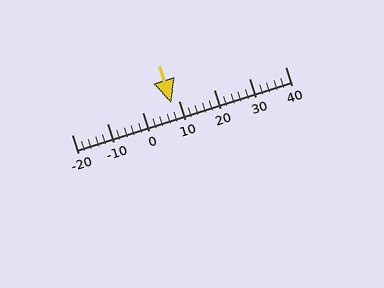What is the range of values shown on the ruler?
The ruler shows values from -20 to 40.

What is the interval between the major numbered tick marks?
The major tick marks are spaced 10 units apart.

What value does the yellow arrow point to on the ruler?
The yellow arrow points to approximately 8.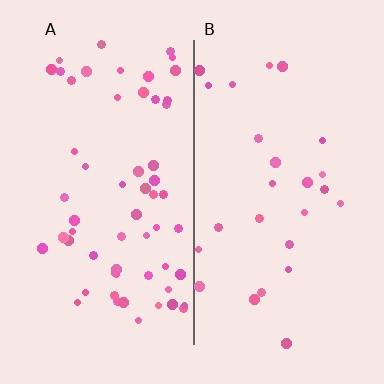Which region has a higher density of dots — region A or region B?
A (the left).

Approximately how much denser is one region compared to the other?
Approximately 2.3× — region A over region B.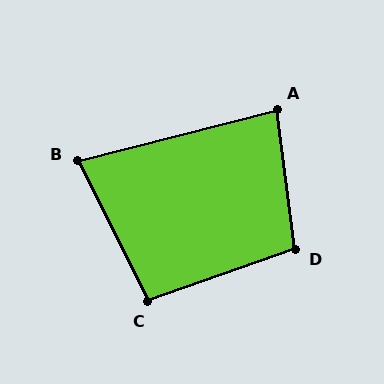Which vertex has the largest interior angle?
D, at approximately 102 degrees.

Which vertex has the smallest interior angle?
B, at approximately 78 degrees.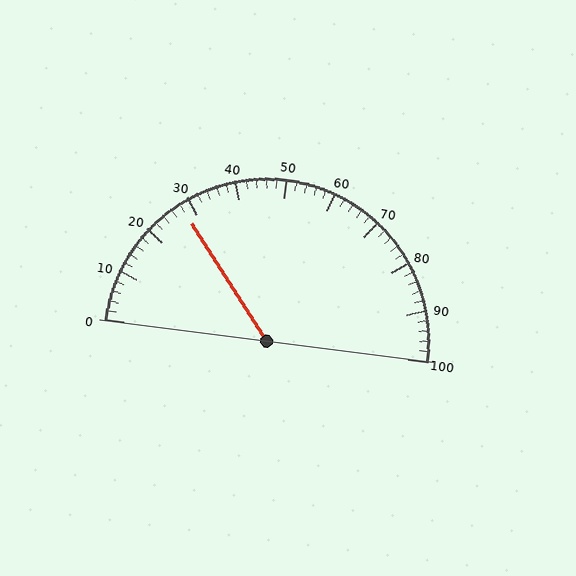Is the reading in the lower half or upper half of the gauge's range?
The reading is in the lower half of the range (0 to 100).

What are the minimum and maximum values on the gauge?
The gauge ranges from 0 to 100.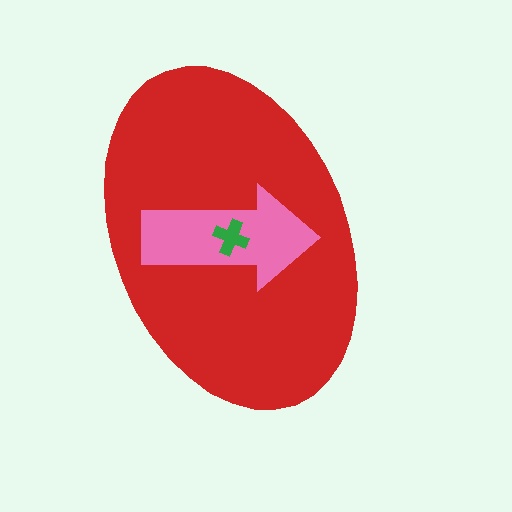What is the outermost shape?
The red ellipse.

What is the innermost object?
The green cross.